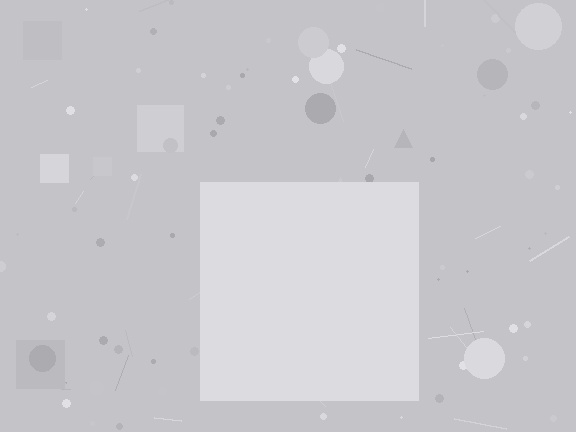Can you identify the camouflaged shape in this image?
The camouflaged shape is a square.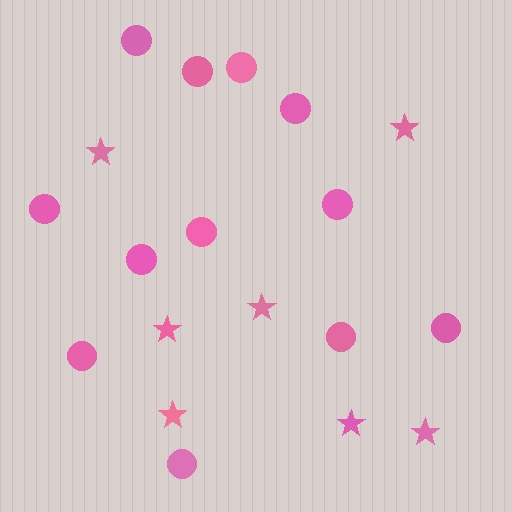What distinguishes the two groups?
There are 2 groups: one group of stars (7) and one group of circles (12).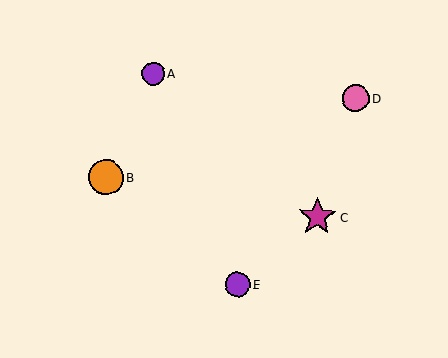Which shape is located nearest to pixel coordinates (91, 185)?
The orange circle (labeled B) at (106, 177) is nearest to that location.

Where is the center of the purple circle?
The center of the purple circle is at (238, 285).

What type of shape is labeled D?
Shape D is a pink circle.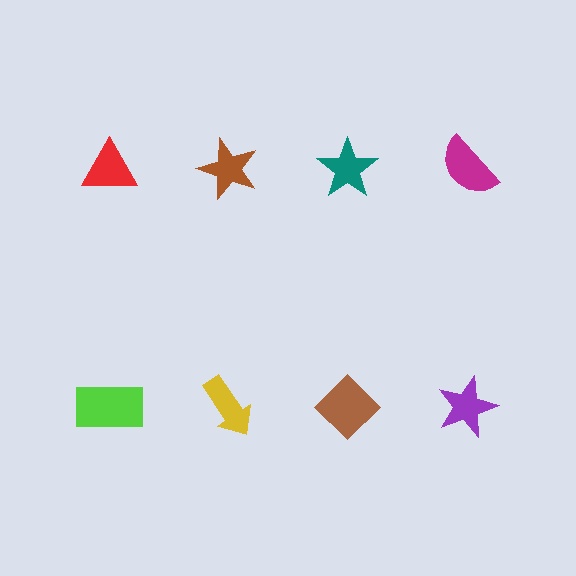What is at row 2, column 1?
A lime rectangle.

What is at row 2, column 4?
A purple star.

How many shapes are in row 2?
4 shapes.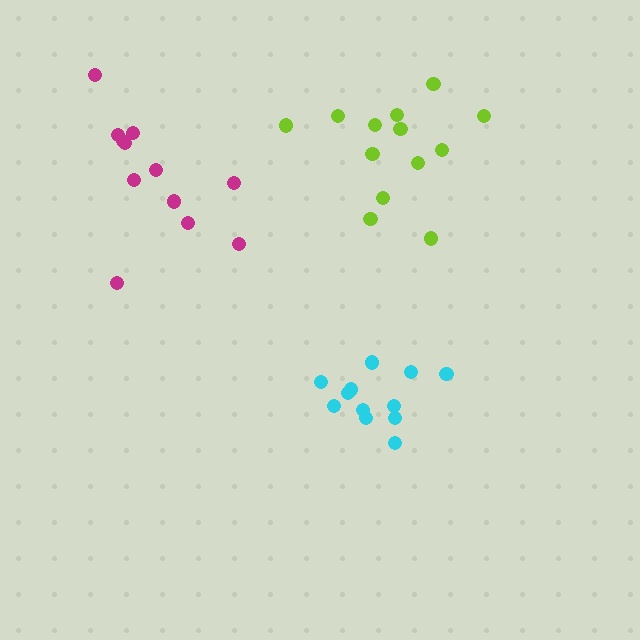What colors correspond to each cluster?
The clusters are colored: cyan, lime, magenta.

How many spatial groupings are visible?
There are 3 spatial groupings.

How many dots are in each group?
Group 1: 12 dots, Group 2: 13 dots, Group 3: 12 dots (37 total).